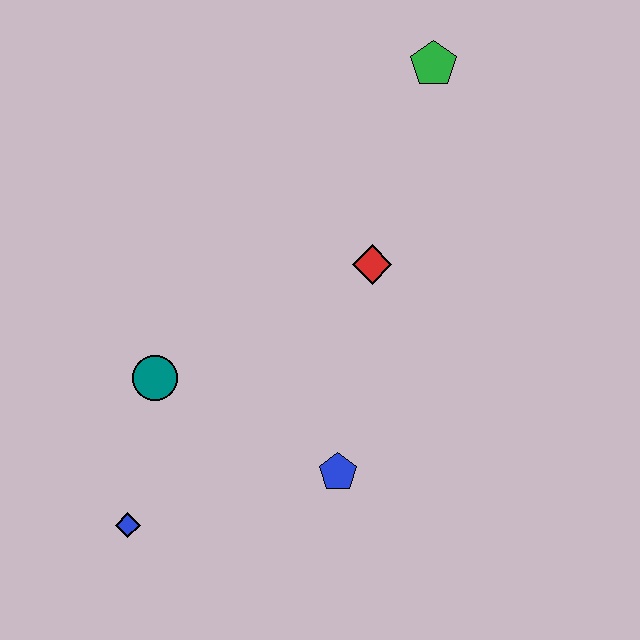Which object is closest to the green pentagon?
The red diamond is closest to the green pentagon.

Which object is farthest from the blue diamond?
The green pentagon is farthest from the blue diamond.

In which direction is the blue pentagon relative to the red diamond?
The blue pentagon is below the red diamond.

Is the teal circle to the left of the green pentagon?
Yes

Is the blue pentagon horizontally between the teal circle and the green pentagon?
Yes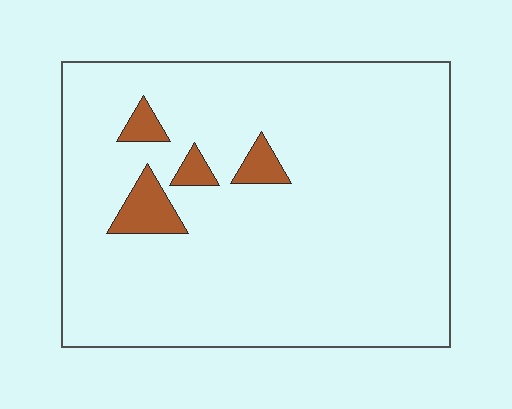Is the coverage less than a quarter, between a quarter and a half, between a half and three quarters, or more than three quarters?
Less than a quarter.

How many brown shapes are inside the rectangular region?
4.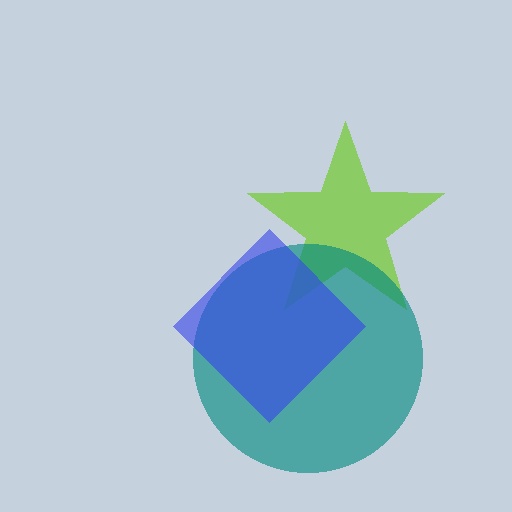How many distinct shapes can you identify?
There are 3 distinct shapes: a lime star, a teal circle, a blue diamond.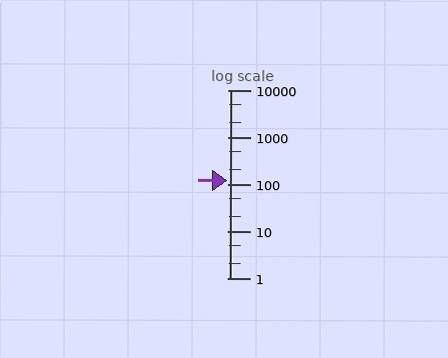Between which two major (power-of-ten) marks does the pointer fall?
The pointer is between 100 and 1000.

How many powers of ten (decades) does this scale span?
The scale spans 4 decades, from 1 to 10000.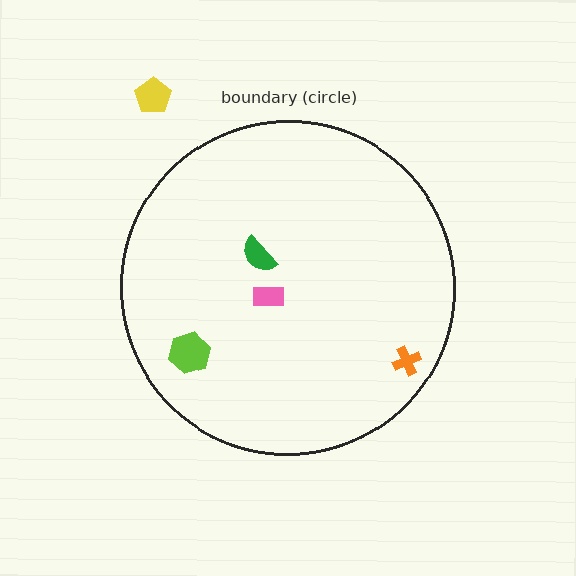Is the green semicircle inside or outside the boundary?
Inside.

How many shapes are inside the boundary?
4 inside, 1 outside.